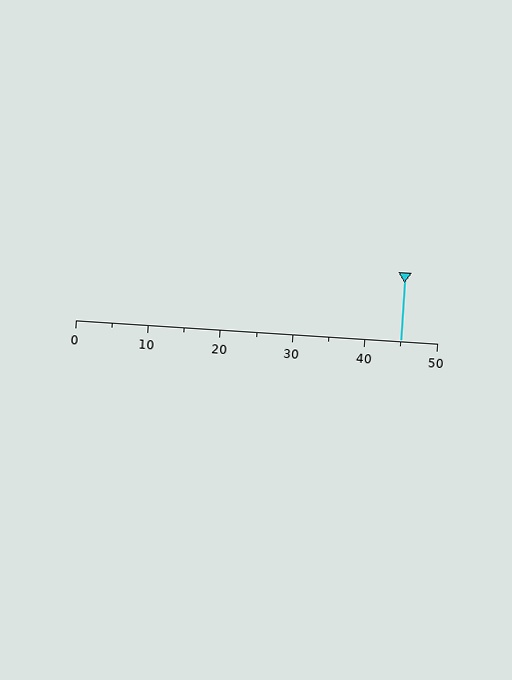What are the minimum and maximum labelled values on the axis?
The axis runs from 0 to 50.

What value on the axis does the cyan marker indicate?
The marker indicates approximately 45.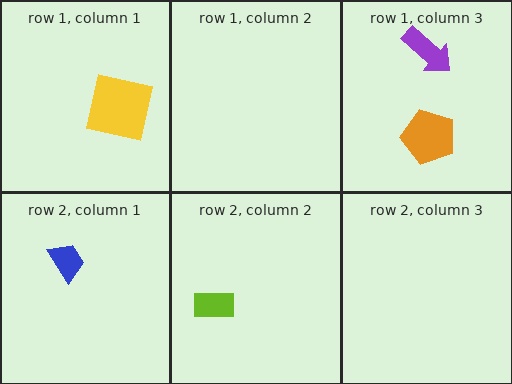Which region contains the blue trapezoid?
The row 2, column 1 region.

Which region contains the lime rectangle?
The row 2, column 2 region.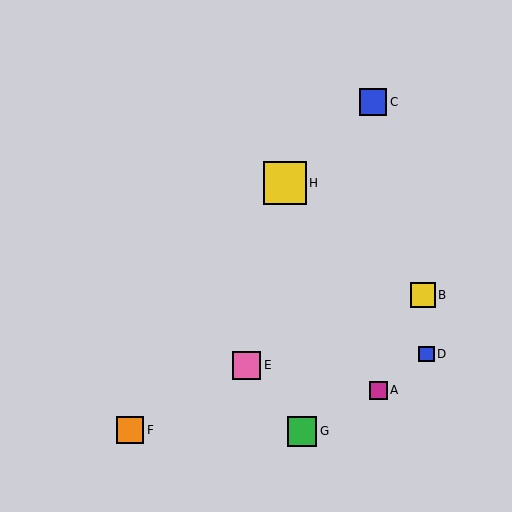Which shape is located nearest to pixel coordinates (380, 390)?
The magenta square (labeled A) at (378, 390) is nearest to that location.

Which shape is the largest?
The yellow square (labeled H) is the largest.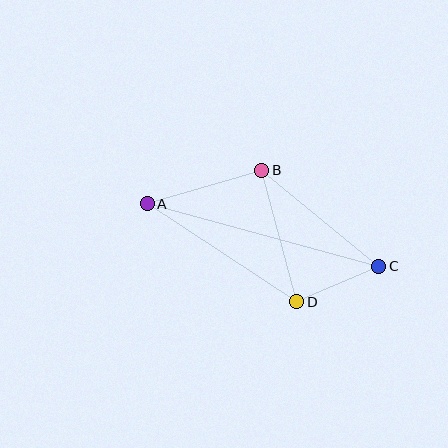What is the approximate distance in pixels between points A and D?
The distance between A and D is approximately 179 pixels.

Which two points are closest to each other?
Points C and D are closest to each other.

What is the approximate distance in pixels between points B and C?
The distance between B and C is approximately 152 pixels.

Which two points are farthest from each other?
Points A and C are farthest from each other.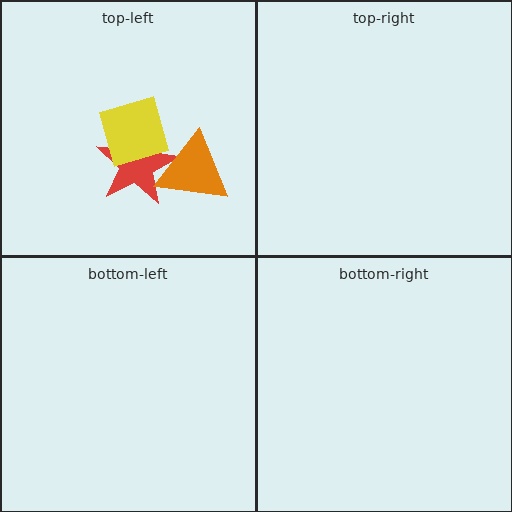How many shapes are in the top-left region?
3.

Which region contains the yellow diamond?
The top-left region.